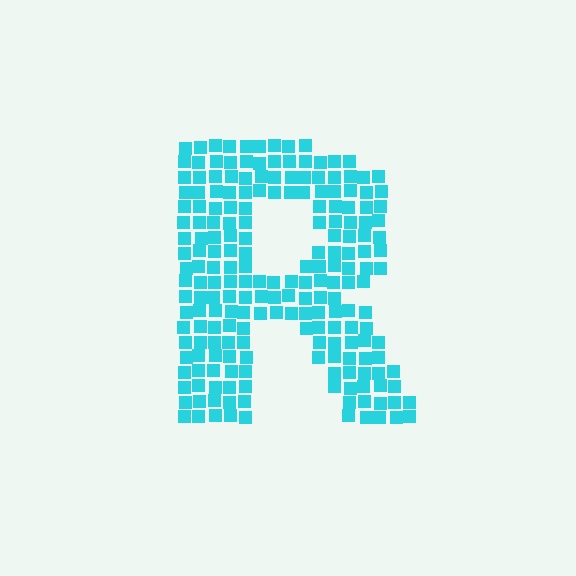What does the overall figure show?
The overall figure shows the letter R.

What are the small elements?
The small elements are squares.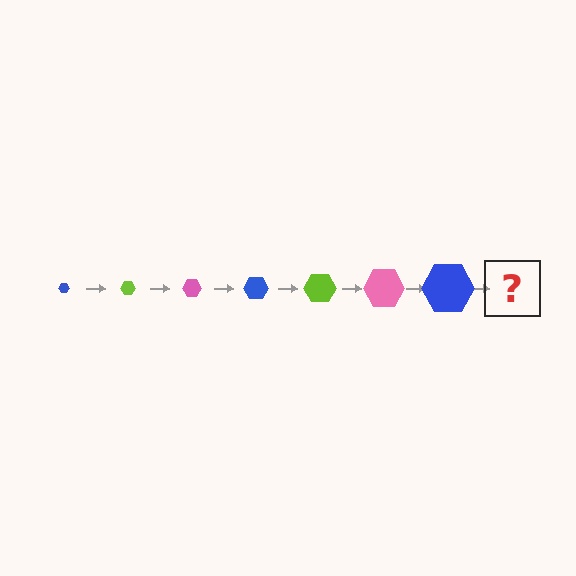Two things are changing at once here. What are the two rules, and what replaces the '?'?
The two rules are that the hexagon grows larger each step and the color cycles through blue, lime, and pink. The '?' should be a lime hexagon, larger than the previous one.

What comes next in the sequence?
The next element should be a lime hexagon, larger than the previous one.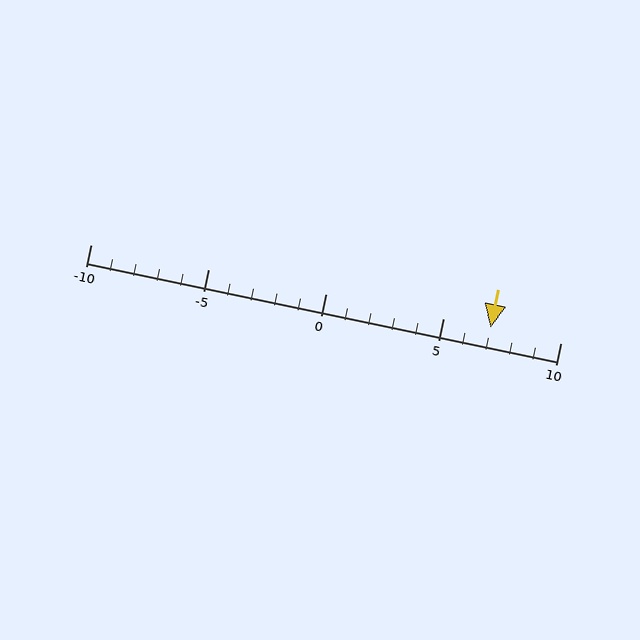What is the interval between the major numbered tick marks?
The major tick marks are spaced 5 units apart.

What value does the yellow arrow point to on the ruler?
The yellow arrow points to approximately 7.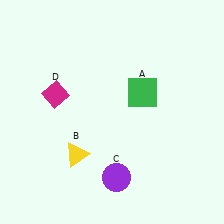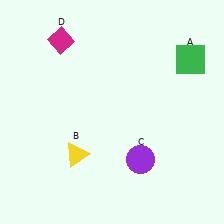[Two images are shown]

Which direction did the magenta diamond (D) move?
The magenta diamond (D) moved up.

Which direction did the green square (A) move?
The green square (A) moved right.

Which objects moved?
The objects that moved are: the green square (A), the purple circle (C), the magenta diamond (D).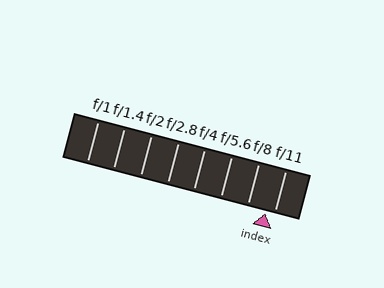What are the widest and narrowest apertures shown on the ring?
The widest aperture shown is f/1 and the narrowest is f/11.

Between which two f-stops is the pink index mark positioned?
The index mark is between f/8 and f/11.